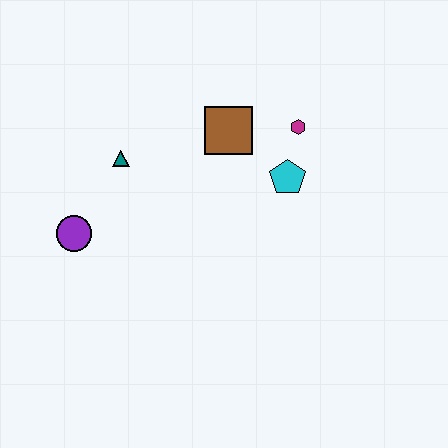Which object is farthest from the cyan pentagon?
The purple circle is farthest from the cyan pentagon.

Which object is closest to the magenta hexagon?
The cyan pentagon is closest to the magenta hexagon.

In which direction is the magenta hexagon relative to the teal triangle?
The magenta hexagon is to the right of the teal triangle.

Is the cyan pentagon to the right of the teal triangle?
Yes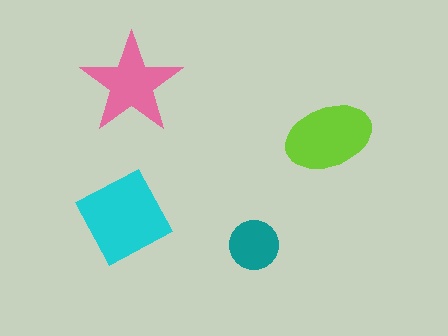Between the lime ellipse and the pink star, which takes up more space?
The lime ellipse.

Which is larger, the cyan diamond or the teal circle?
The cyan diamond.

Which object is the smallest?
The teal circle.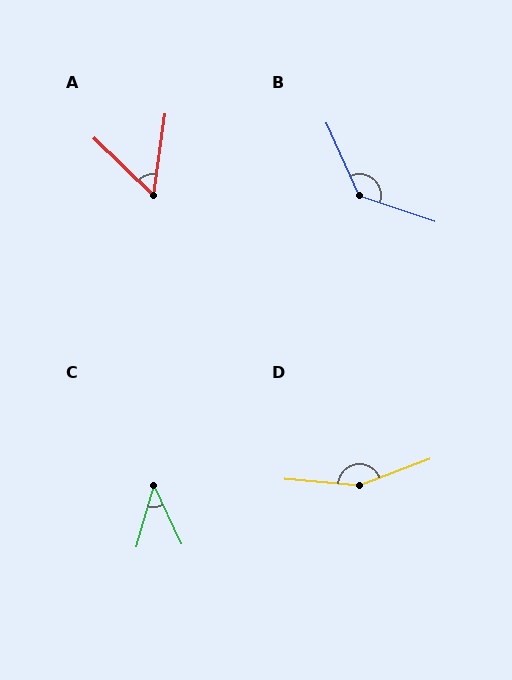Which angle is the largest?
D, at approximately 154 degrees.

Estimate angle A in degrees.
Approximately 54 degrees.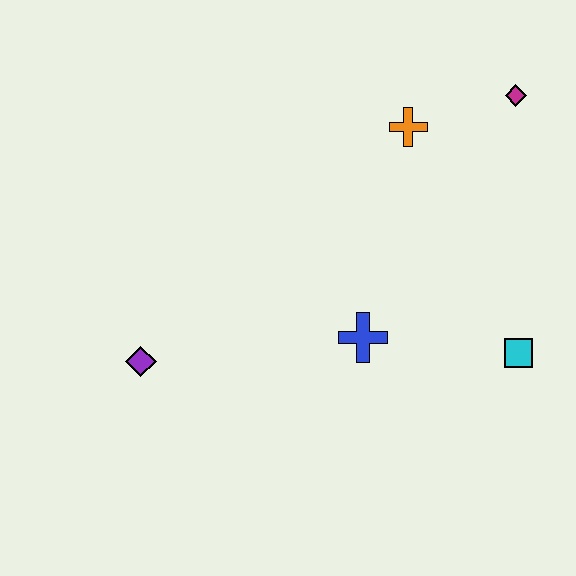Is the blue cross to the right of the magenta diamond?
No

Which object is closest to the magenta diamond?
The orange cross is closest to the magenta diamond.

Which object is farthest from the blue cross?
The magenta diamond is farthest from the blue cross.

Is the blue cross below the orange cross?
Yes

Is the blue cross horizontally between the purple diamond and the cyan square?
Yes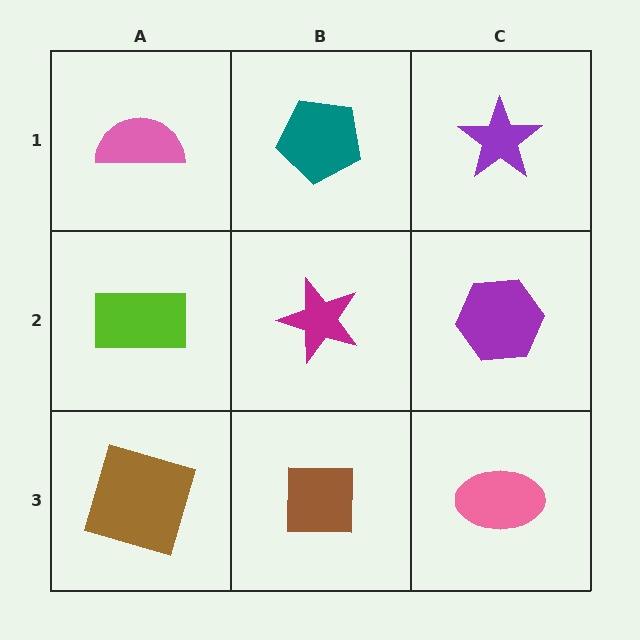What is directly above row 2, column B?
A teal pentagon.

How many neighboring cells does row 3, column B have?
3.